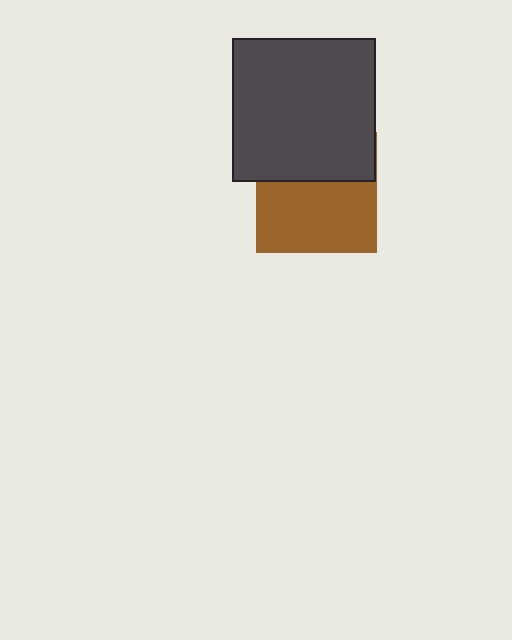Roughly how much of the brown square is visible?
About half of it is visible (roughly 60%).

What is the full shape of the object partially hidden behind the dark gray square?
The partially hidden object is a brown square.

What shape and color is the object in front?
The object in front is a dark gray square.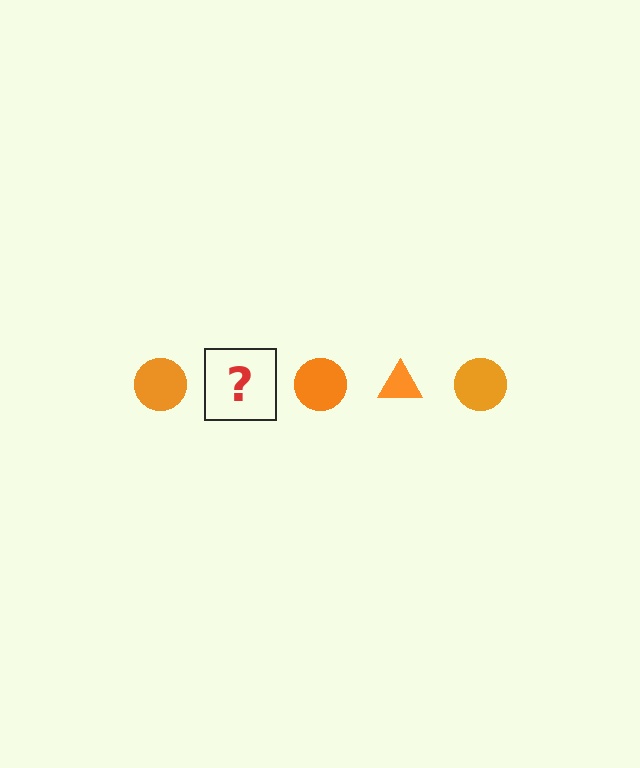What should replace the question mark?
The question mark should be replaced with an orange triangle.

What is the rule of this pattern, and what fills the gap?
The rule is that the pattern cycles through circle, triangle shapes in orange. The gap should be filled with an orange triangle.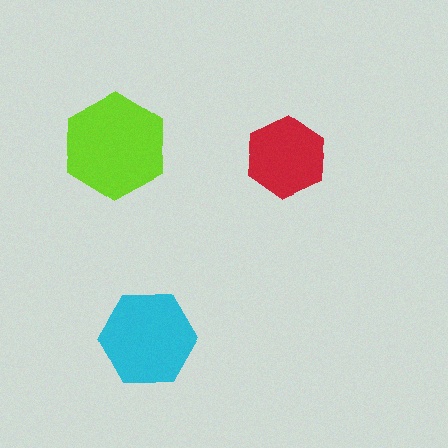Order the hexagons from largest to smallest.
the lime one, the cyan one, the red one.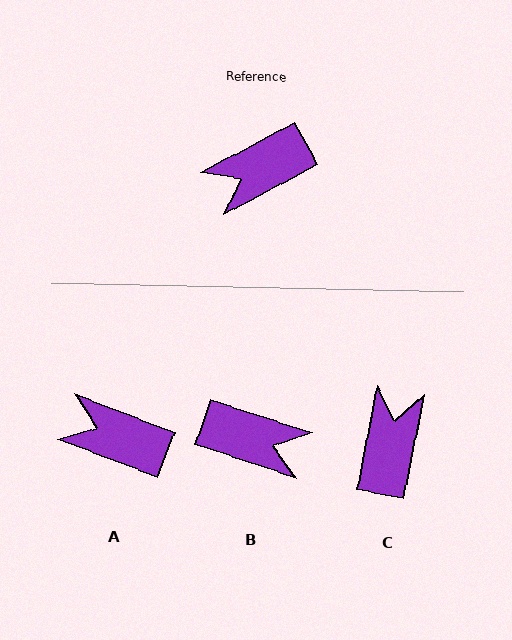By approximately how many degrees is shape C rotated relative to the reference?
Approximately 129 degrees clockwise.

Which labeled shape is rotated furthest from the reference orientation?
B, about 133 degrees away.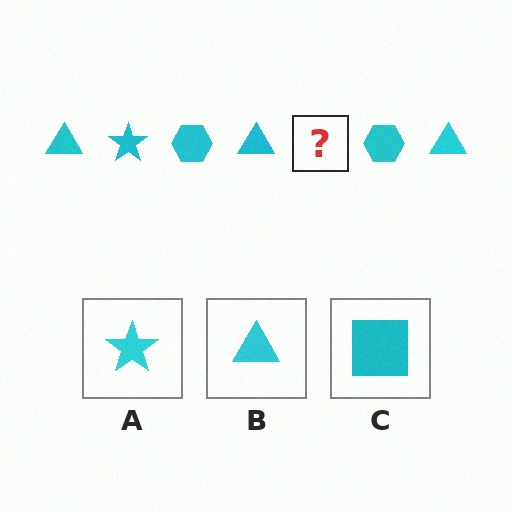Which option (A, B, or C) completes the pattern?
A.